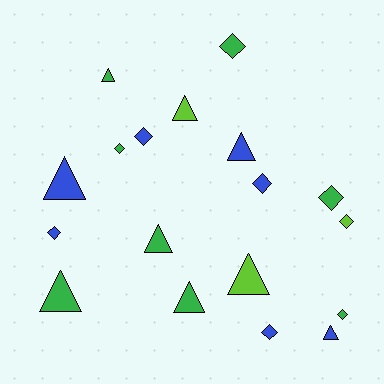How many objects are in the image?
There are 18 objects.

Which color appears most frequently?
Green, with 8 objects.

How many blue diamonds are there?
There are 4 blue diamonds.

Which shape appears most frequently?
Diamond, with 9 objects.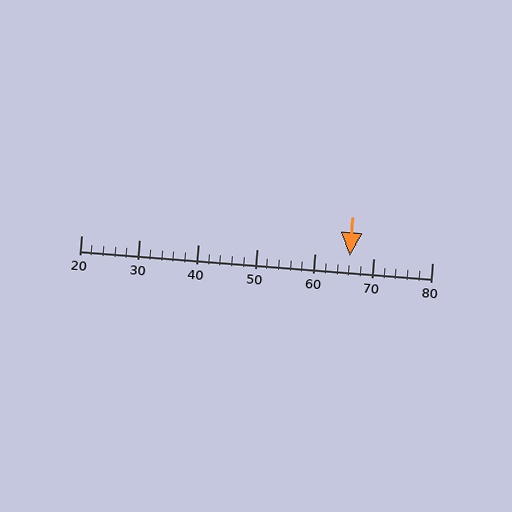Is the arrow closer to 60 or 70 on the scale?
The arrow is closer to 70.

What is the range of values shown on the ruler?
The ruler shows values from 20 to 80.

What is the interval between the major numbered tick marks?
The major tick marks are spaced 10 units apart.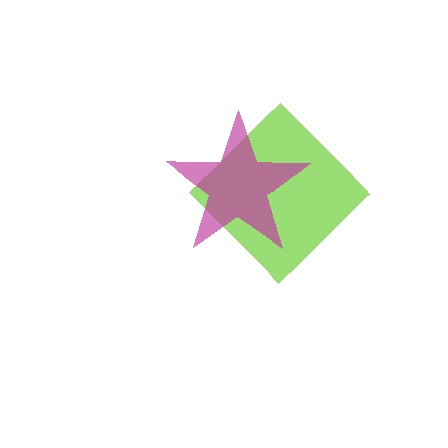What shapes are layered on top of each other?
The layered shapes are: a lime diamond, a magenta star.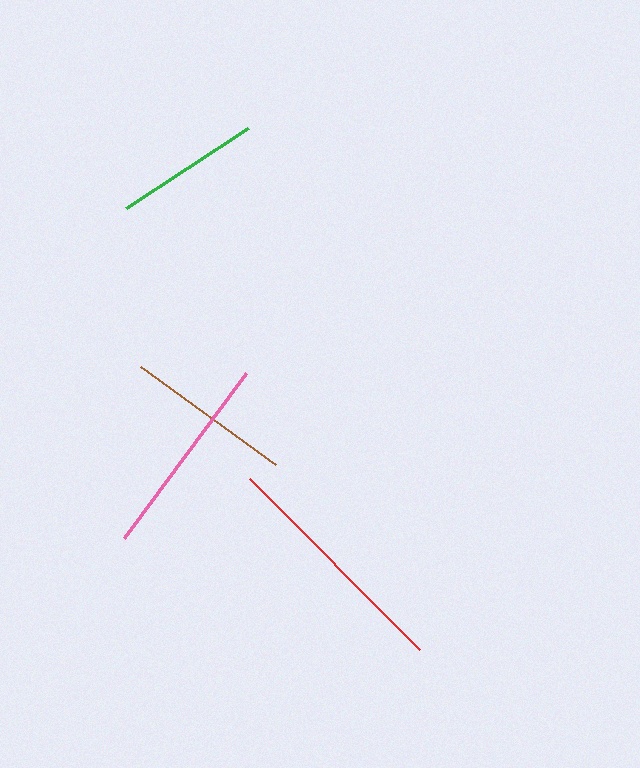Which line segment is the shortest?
The green line is the shortest at approximately 146 pixels.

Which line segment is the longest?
The red line is the longest at approximately 241 pixels.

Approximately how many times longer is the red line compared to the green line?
The red line is approximately 1.6 times the length of the green line.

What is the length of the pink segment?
The pink segment is approximately 205 pixels long.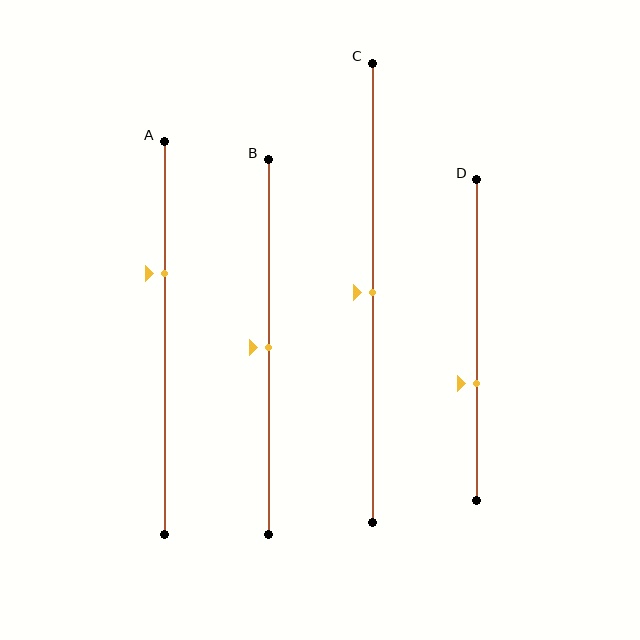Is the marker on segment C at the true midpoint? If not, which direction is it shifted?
Yes, the marker on segment C is at the true midpoint.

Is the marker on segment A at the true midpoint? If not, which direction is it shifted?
No, the marker on segment A is shifted upward by about 16% of the segment length.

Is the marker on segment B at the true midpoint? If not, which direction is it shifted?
Yes, the marker on segment B is at the true midpoint.